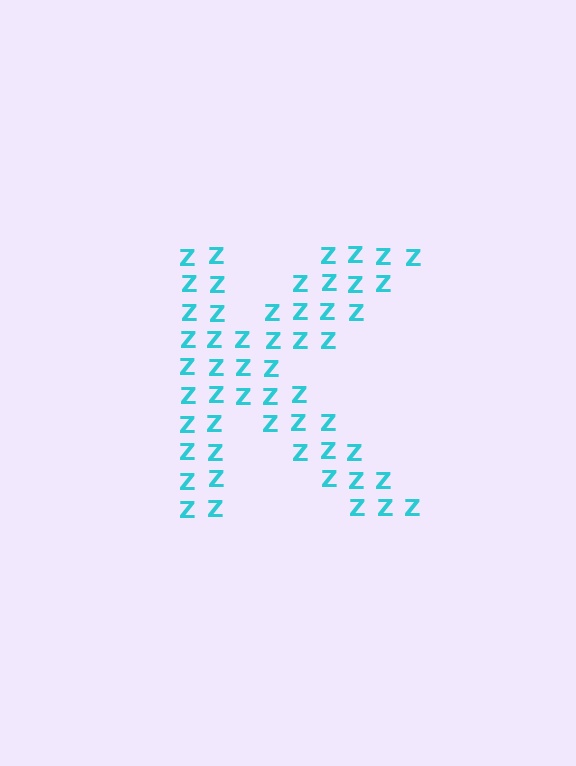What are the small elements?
The small elements are letter Z's.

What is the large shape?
The large shape is the letter K.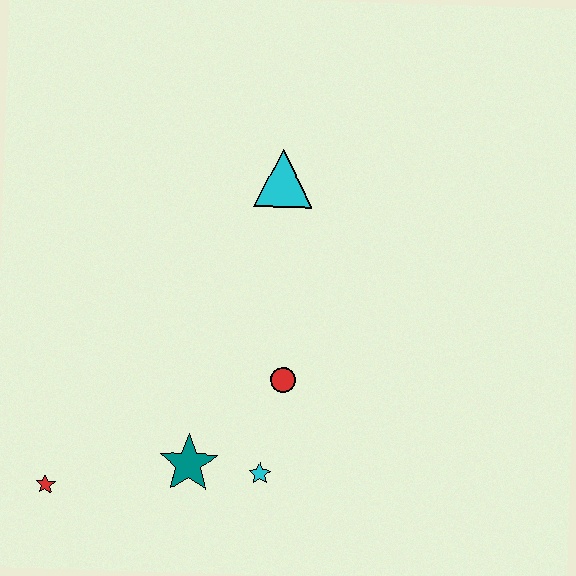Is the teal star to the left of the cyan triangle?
Yes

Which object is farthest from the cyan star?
The cyan triangle is farthest from the cyan star.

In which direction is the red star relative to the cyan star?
The red star is to the left of the cyan star.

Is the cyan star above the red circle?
No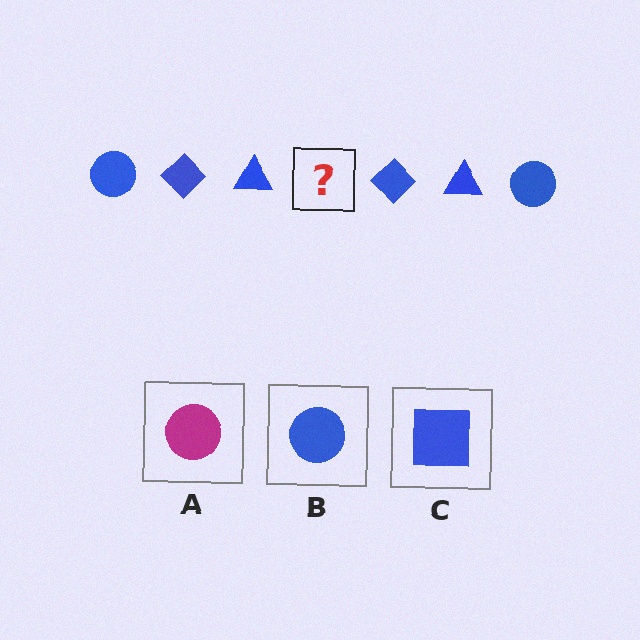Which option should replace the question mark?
Option B.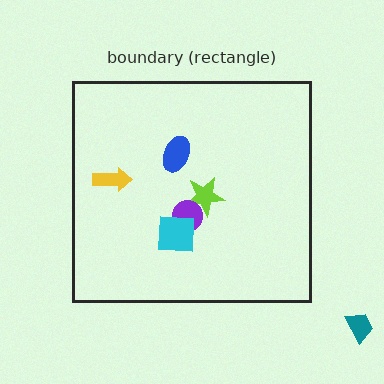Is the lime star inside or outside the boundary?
Inside.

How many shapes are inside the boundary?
5 inside, 1 outside.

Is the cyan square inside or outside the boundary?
Inside.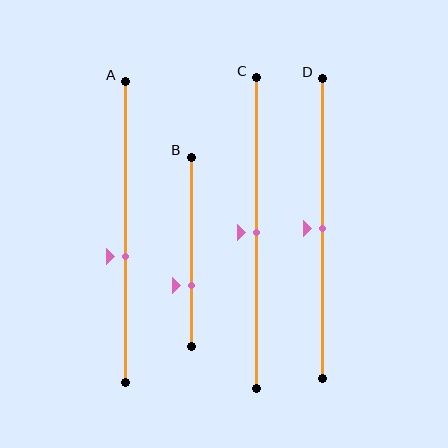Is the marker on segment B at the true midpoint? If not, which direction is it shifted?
No, the marker on segment B is shifted downward by about 18% of the segment length.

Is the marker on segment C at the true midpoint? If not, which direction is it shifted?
Yes, the marker on segment C is at the true midpoint.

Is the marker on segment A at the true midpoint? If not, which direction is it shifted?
No, the marker on segment A is shifted downward by about 8% of the segment length.